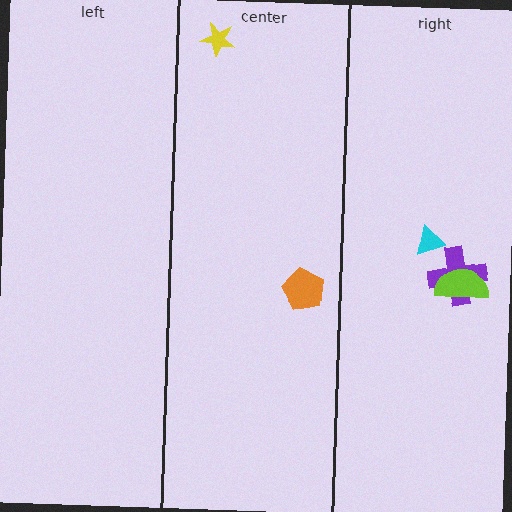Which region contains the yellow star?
The center region.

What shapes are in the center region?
The yellow star, the orange pentagon.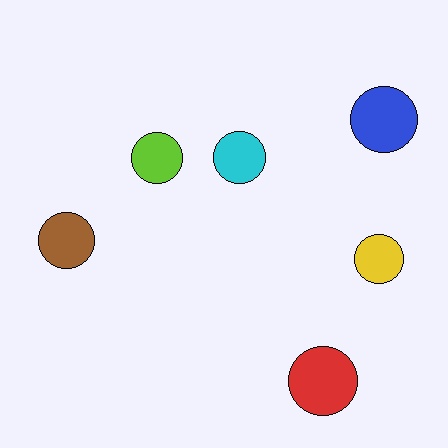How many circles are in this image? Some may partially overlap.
There are 6 circles.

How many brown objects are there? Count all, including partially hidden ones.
There is 1 brown object.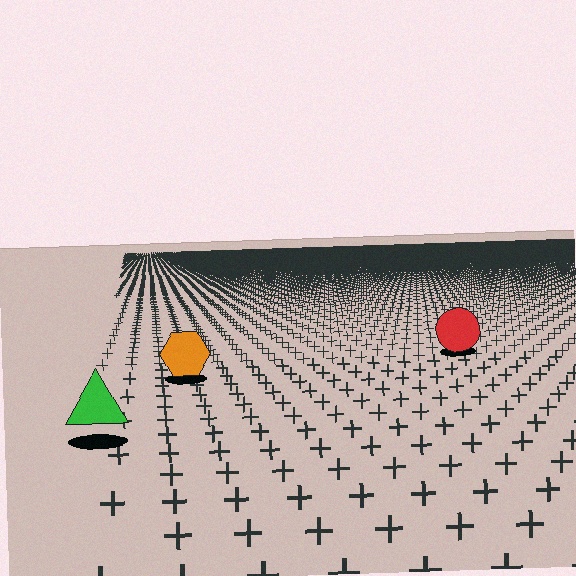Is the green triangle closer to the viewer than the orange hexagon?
Yes. The green triangle is closer — you can tell from the texture gradient: the ground texture is coarser near it.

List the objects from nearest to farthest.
From nearest to farthest: the green triangle, the orange hexagon, the red circle.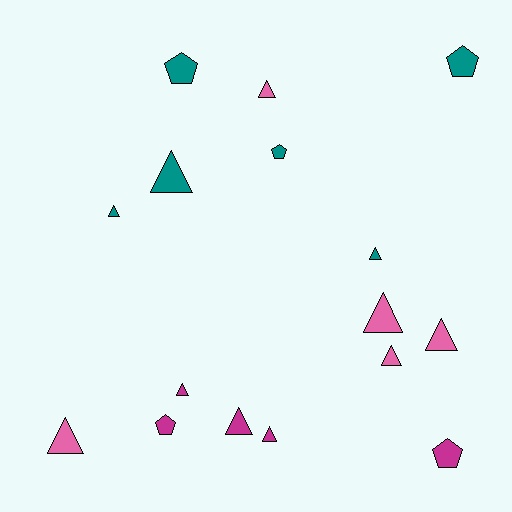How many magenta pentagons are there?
There are 2 magenta pentagons.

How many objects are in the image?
There are 16 objects.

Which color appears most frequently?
Teal, with 6 objects.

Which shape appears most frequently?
Triangle, with 11 objects.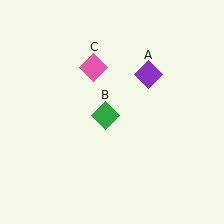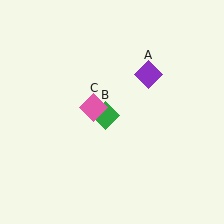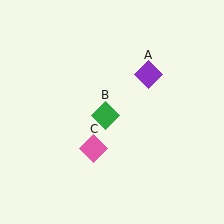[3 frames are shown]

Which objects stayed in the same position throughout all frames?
Purple diamond (object A) and green diamond (object B) remained stationary.